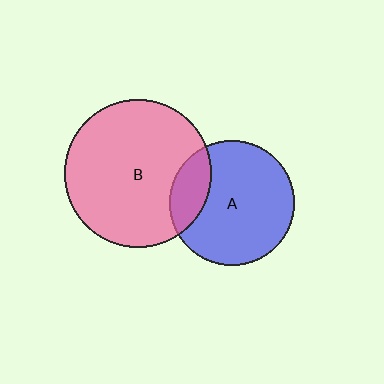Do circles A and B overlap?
Yes.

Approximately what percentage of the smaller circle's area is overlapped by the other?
Approximately 20%.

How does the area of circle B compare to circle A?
Approximately 1.4 times.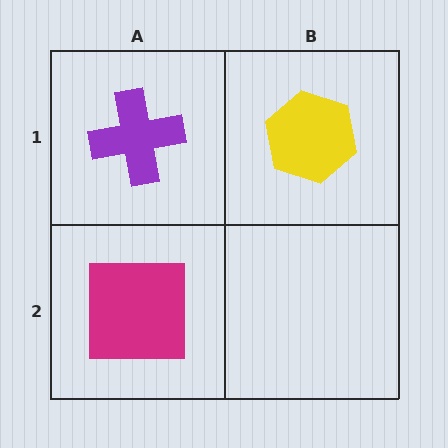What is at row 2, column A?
A magenta square.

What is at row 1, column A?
A purple cross.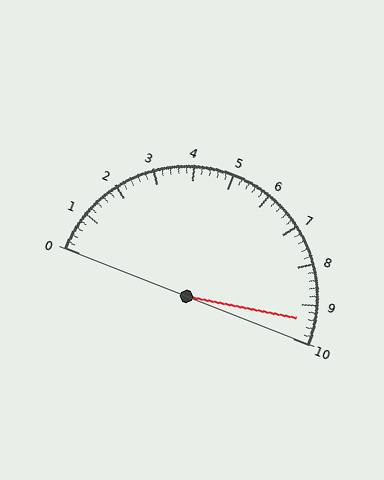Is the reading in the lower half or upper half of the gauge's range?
The reading is in the upper half of the range (0 to 10).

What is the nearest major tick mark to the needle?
The nearest major tick mark is 9.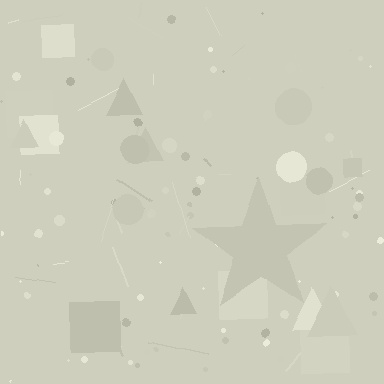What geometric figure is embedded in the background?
A star is embedded in the background.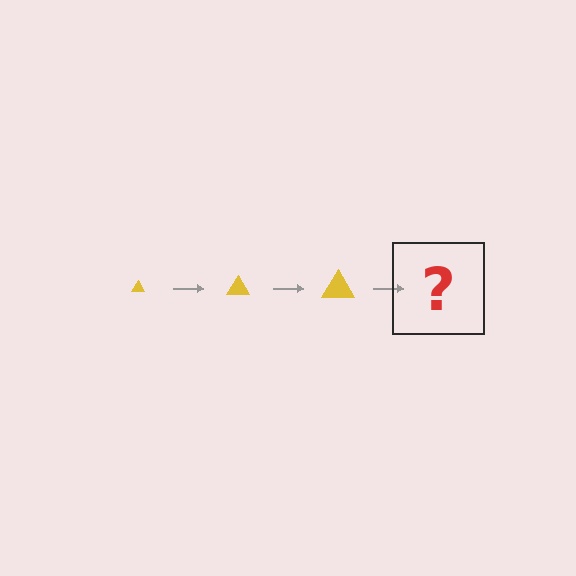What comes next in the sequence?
The next element should be a yellow triangle, larger than the previous one.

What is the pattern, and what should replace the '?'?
The pattern is that the triangle gets progressively larger each step. The '?' should be a yellow triangle, larger than the previous one.